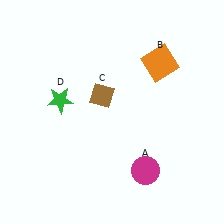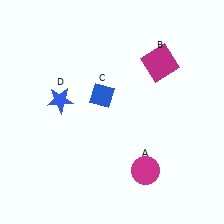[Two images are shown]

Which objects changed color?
B changed from orange to magenta. C changed from brown to blue. D changed from green to blue.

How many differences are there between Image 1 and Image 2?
There are 3 differences between the two images.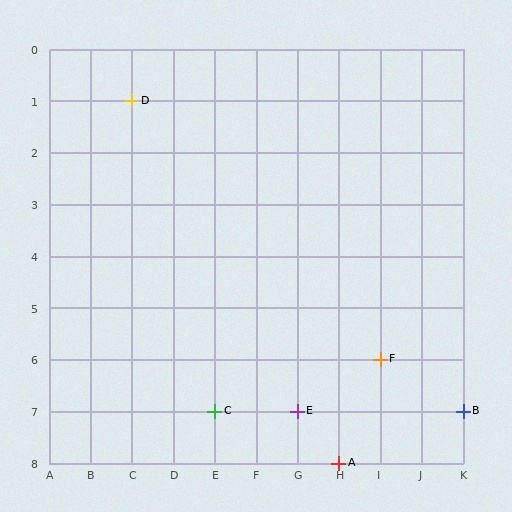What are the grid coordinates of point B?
Point B is at grid coordinates (K, 7).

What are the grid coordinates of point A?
Point A is at grid coordinates (H, 8).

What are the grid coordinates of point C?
Point C is at grid coordinates (E, 7).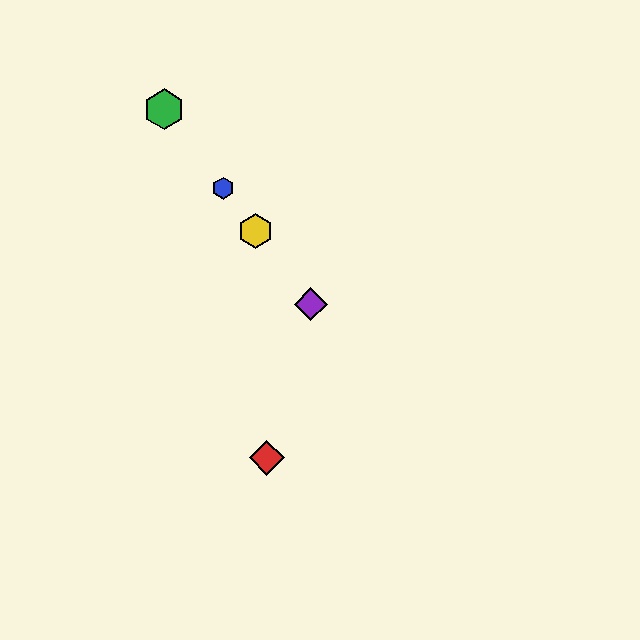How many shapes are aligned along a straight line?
4 shapes (the blue hexagon, the green hexagon, the yellow hexagon, the purple diamond) are aligned along a straight line.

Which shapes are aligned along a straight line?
The blue hexagon, the green hexagon, the yellow hexagon, the purple diamond are aligned along a straight line.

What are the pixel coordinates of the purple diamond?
The purple diamond is at (311, 304).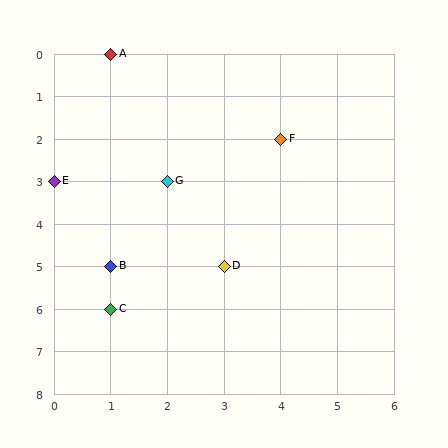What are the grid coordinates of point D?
Point D is at grid coordinates (3, 5).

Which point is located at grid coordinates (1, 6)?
Point C is at (1, 6).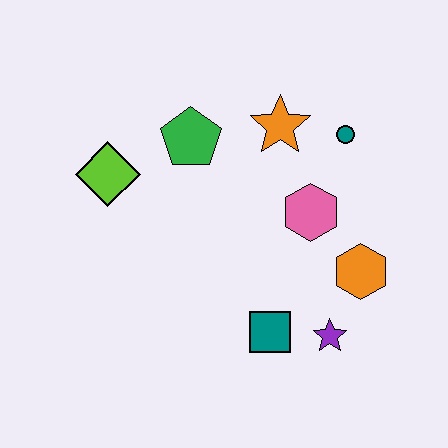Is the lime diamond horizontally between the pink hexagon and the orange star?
No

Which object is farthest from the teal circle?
The lime diamond is farthest from the teal circle.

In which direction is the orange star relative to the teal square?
The orange star is above the teal square.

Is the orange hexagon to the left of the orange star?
No